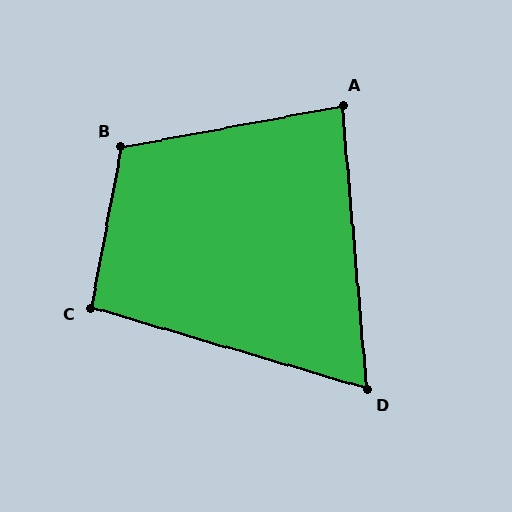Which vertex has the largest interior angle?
B, at approximately 111 degrees.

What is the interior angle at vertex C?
Approximately 95 degrees (obtuse).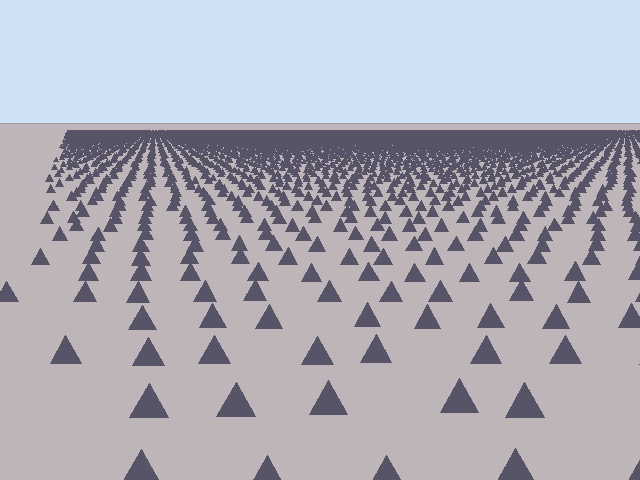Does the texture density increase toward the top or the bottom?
Density increases toward the top.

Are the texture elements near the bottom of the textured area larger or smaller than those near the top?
Larger. Near the bottom, elements are closer to the viewer and appear at a bigger on-screen size.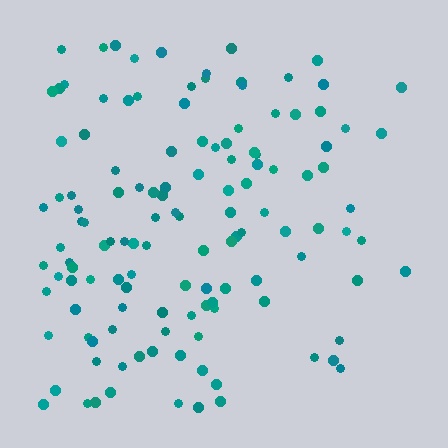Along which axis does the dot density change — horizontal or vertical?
Horizontal.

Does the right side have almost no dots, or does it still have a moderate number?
Still a moderate number, just noticeably fewer than the left.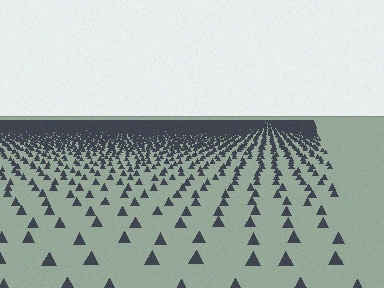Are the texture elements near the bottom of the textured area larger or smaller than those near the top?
Larger. Near the bottom, elements are closer to the viewer and appear at a bigger on-screen size.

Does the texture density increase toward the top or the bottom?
Density increases toward the top.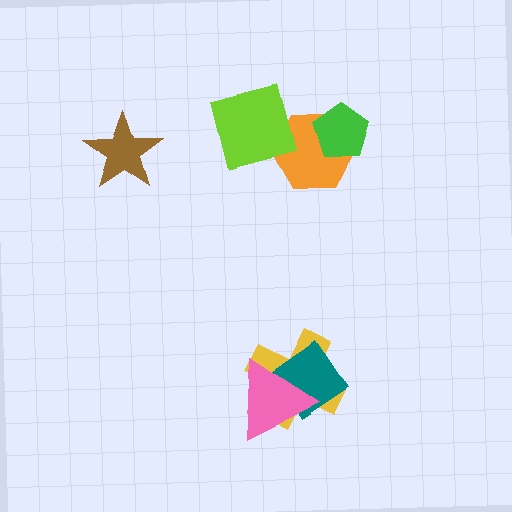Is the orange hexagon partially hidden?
Yes, it is partially covered by another shape.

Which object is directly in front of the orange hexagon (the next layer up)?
The green pentagon is directly in front of the orange hexagon.